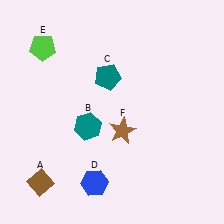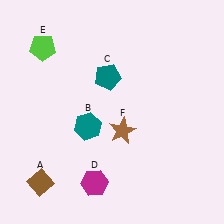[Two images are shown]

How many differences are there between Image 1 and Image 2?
There is 1 difference between the two images.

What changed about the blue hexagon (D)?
In Image 1, D is blue. In Image 2, it changed to magenta.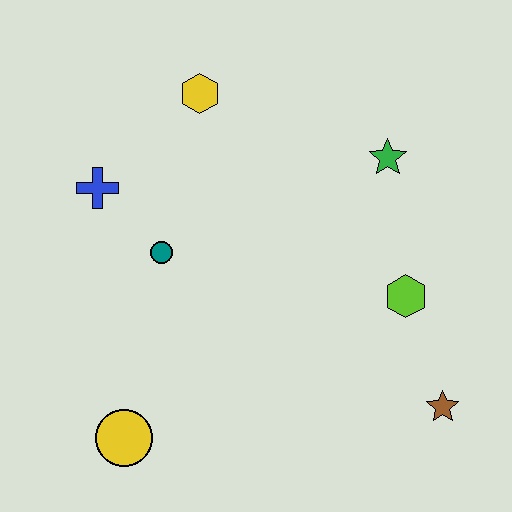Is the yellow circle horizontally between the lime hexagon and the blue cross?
Yes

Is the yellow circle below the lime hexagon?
Yes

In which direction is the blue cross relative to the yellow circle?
The blue cross is above the yellow circle.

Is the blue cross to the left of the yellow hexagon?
Yes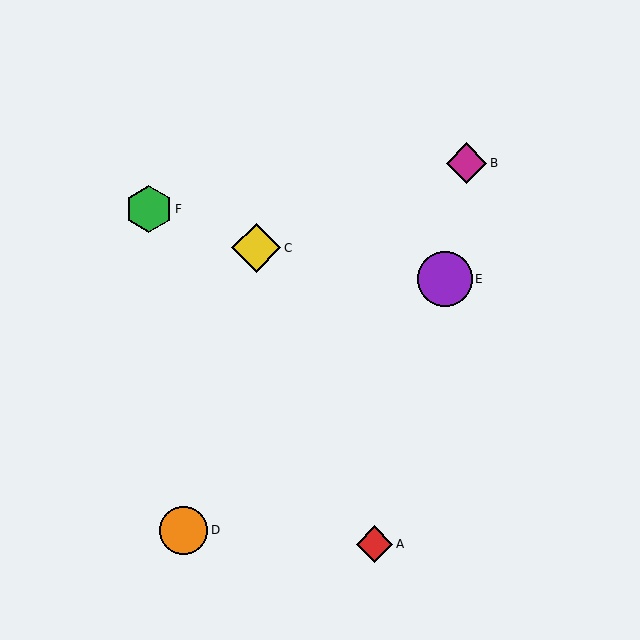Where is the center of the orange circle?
The center of the orange circle is at (184, 530).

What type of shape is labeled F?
Shape F is a green hexagon.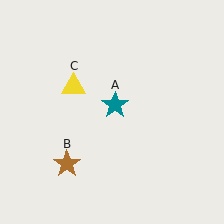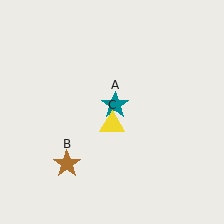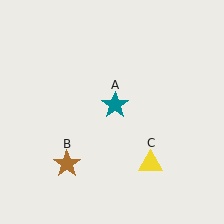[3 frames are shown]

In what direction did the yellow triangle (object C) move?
The yellow triangle (object C) moved down and to the right.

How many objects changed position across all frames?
1 object changed position: yellow triangle (object C).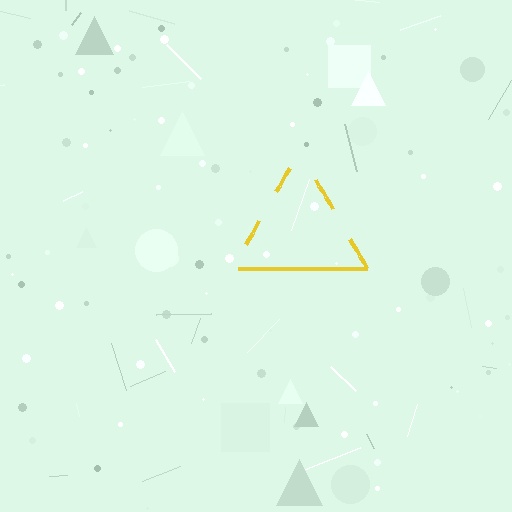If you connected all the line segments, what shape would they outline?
They would outline a triangle.